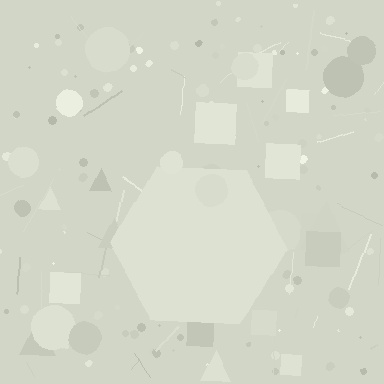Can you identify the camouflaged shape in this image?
The camouflaged shape is a hexagon.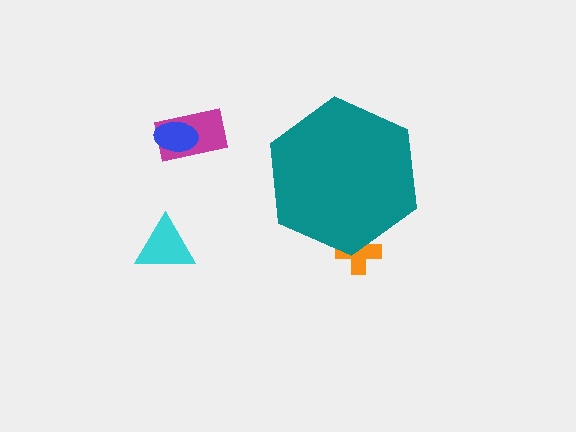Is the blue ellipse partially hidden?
No, the blue ellipse is fully visible.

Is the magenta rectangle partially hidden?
No, the magenta rectangle is fully visible.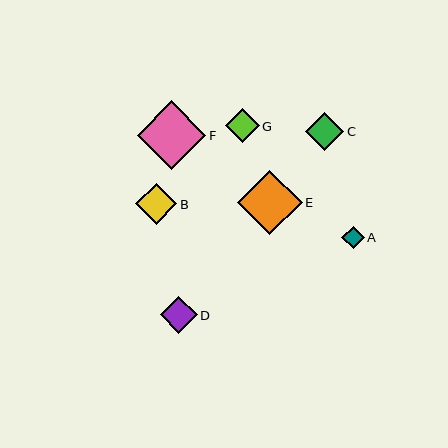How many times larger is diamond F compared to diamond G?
Diamond F is approximately 2.0 times the size of diamond G.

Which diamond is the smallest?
Diamond A is the smallest with a size of approximately 22 pixels.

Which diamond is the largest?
Diamond F is the largest with a size of approximately 69 pixels.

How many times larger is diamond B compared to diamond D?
Diamond B is approximately 1.1 times the size of diamond D.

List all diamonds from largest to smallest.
From largest to smallest: F, E, B, C, D, G, A.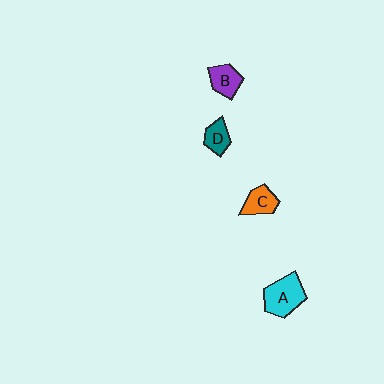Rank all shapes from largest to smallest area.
From largest to smallest: A (cyan), B (purple), C (orange), D (teal).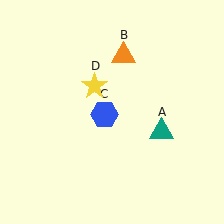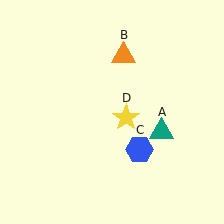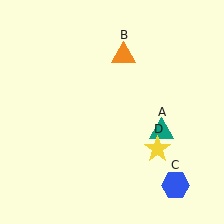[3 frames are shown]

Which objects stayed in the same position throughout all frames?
Teal triangle (object A) and orange triangle (object B) remained stationary.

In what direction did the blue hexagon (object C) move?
The blue hexagon (object C) moved down and to the right.